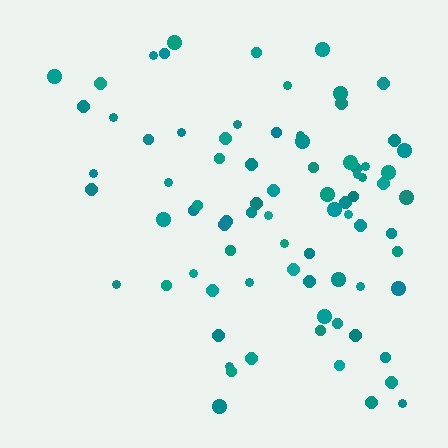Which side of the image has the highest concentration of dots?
The right.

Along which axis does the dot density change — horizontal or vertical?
Horizontal.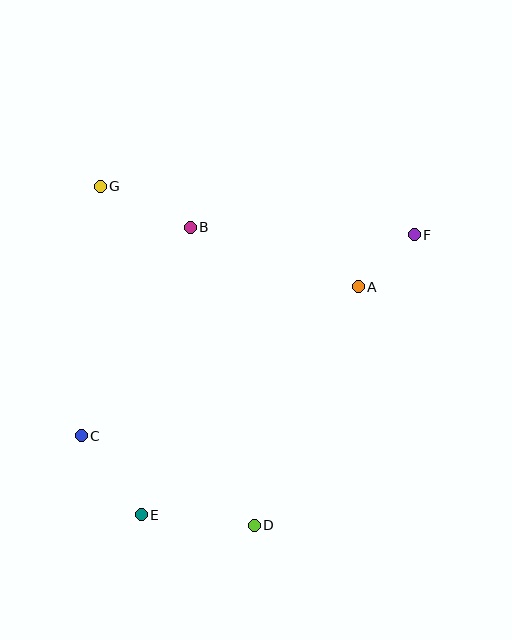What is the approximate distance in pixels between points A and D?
The distance between A and D is approximately 260 pixels.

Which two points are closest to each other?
Points A and F are closest to each other.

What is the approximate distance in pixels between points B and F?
The distance between B and F is approximately 224 pixels.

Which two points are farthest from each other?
Points E and F are farthest from each other.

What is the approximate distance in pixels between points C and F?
The distance between C and F is approximately 389 pixels.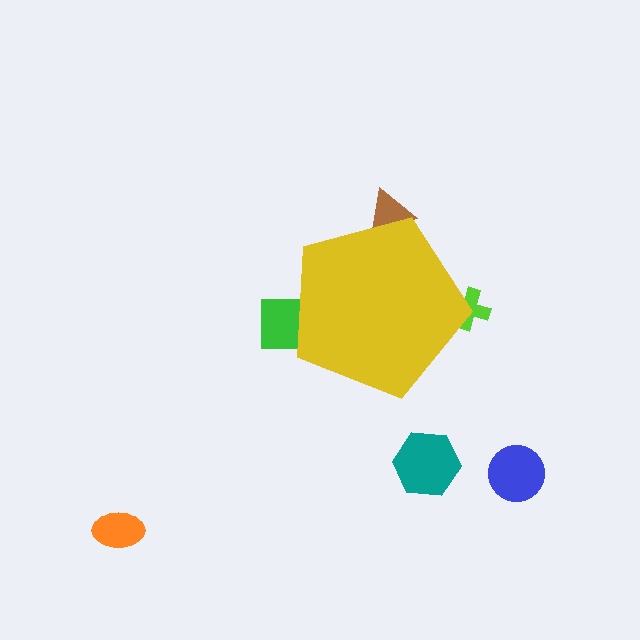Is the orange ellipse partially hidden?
No, the orange ellipse is fully visible.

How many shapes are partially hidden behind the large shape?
3 shapes are partially hidden.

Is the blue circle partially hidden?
No, the blue circle is fully visible.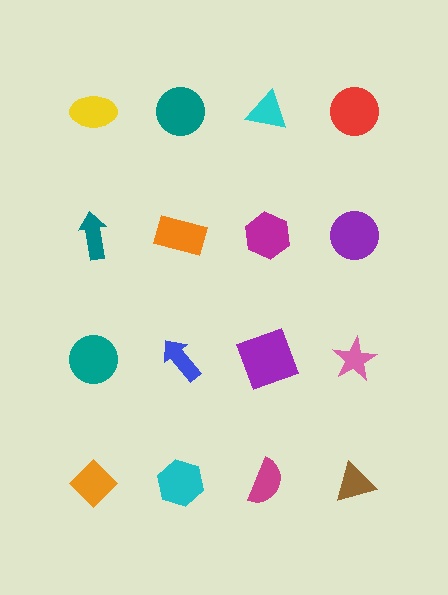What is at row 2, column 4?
A purple circle.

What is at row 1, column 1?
A yellow ellipse.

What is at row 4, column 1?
An orange diamond.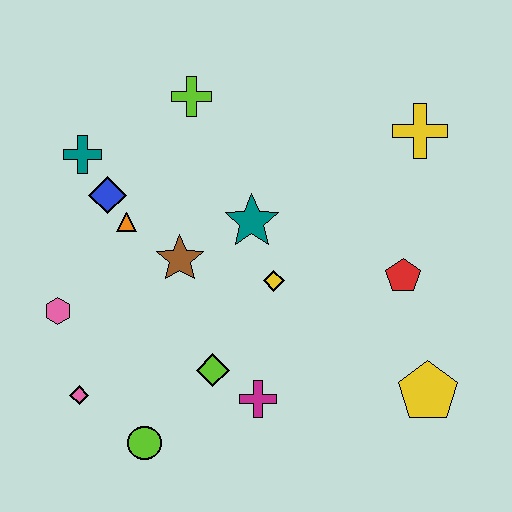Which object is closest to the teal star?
The yellow diamond is closest to the teal star.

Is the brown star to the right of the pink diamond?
Yes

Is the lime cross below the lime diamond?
No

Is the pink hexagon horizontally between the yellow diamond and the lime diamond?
No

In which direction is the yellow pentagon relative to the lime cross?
The yellow pentagon is below the lime cross.